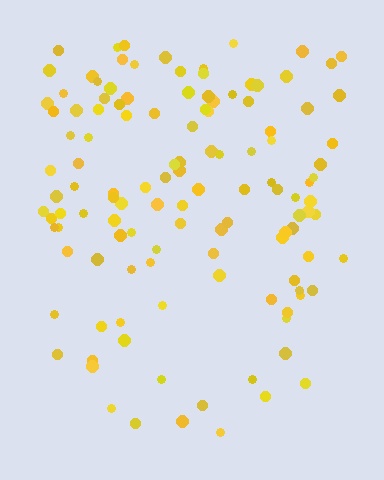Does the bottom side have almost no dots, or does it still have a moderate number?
Still a moderate number, just noticeably fewer than the top.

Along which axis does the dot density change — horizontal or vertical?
Vertical.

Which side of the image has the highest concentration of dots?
The top.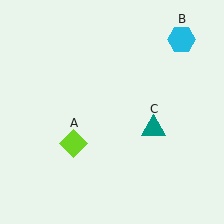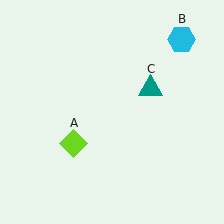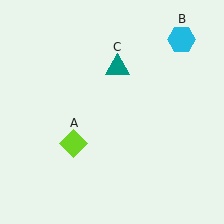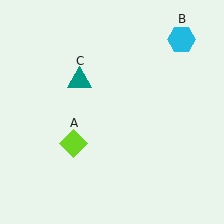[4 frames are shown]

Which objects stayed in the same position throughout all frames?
Lime diamond (object A) and cyan hexagon (object B) remained stationary.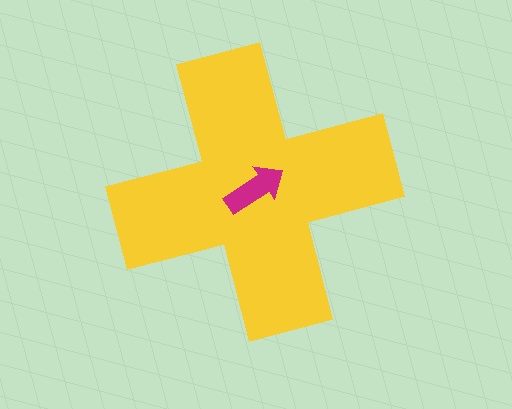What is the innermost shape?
The magenta arrow.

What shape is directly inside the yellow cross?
The magenta arrow.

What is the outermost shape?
The yellow cross.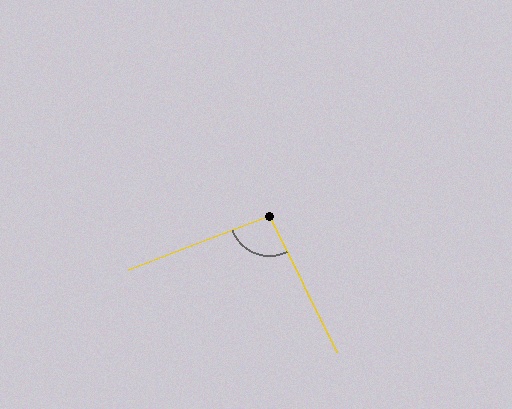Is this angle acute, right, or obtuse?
It is obtuse.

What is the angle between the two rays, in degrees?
Approximately 95 degrees.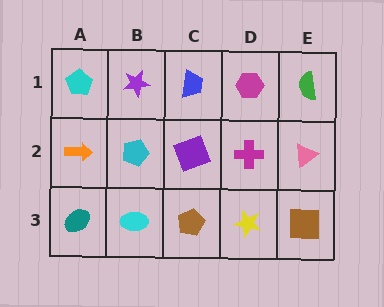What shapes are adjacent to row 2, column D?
A magenta hexagon (row 1, column D), a yellow star (row 3, column D), a purple square (row 2, column C), a pink triangle (row 2, column E).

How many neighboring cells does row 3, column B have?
3.